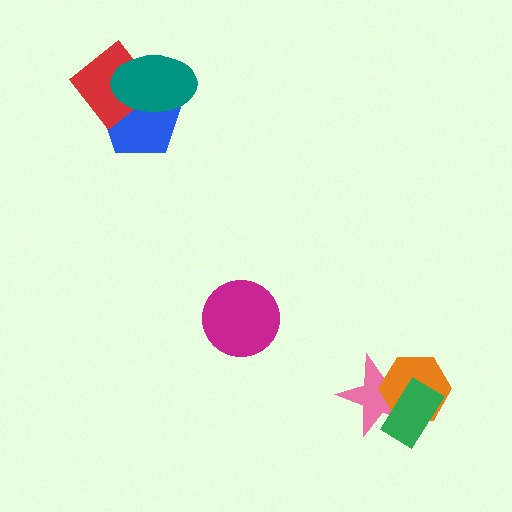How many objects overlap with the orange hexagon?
2 objects overlap with the orange hexagon.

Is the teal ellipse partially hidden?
No, no other shape covers it.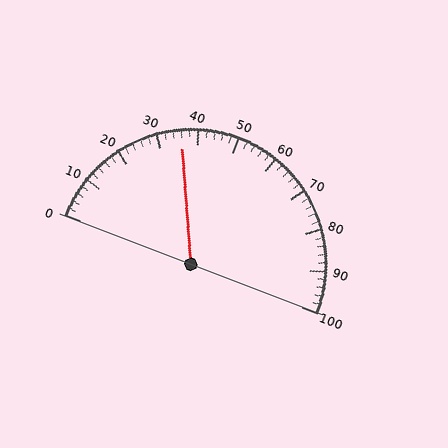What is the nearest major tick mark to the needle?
The nearest major tick mark is 40.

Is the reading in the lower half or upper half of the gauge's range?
The reading is in the lower half of the range (0 to 100).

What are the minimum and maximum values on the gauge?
The gauge ranges from 0 to 100.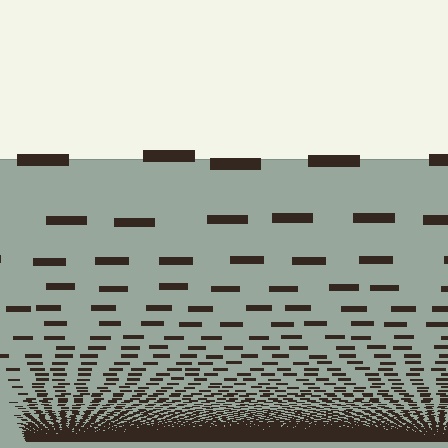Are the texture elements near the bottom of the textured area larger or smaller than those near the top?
Smaller. The gradient is inverted — elements near the bottom are smaller and denser.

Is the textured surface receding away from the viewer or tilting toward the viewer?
The surface appears to tilt toward the viewer. Texture elements get larger and sparser toward the top.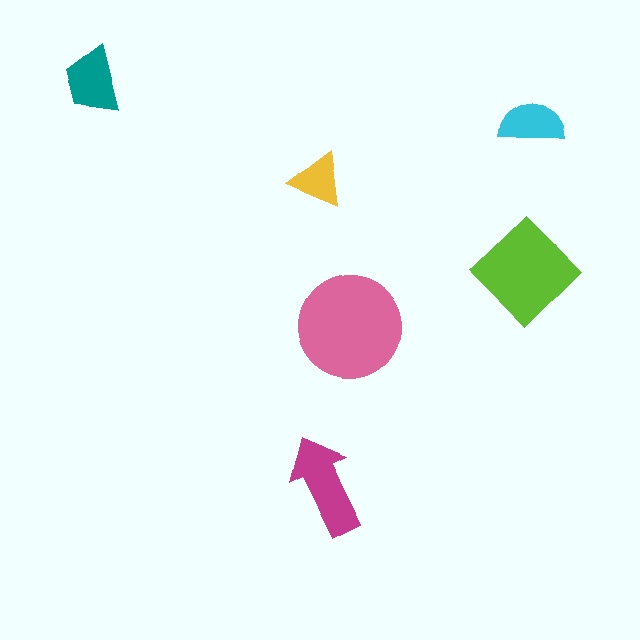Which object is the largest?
The pink circle.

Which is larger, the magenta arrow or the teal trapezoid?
The magenta arrow.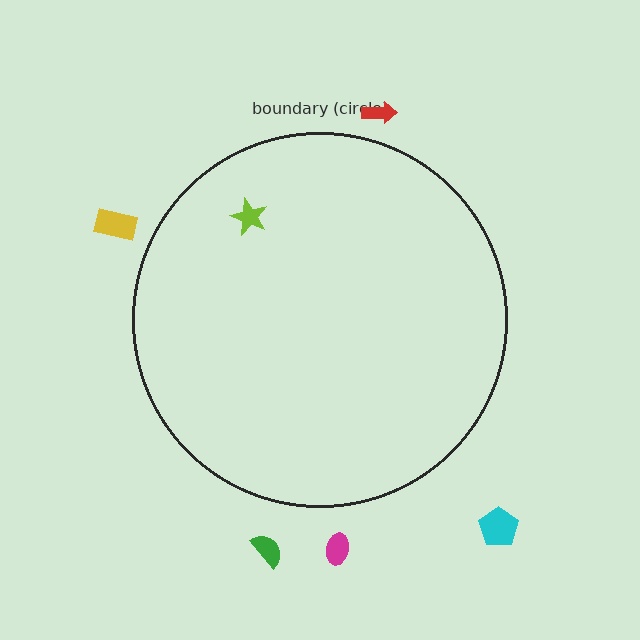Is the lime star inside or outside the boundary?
Inside.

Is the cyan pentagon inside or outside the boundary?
Outside.